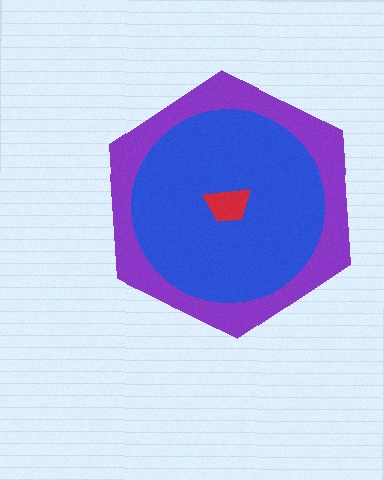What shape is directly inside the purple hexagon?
The blue circle.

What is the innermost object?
The red trapezoid.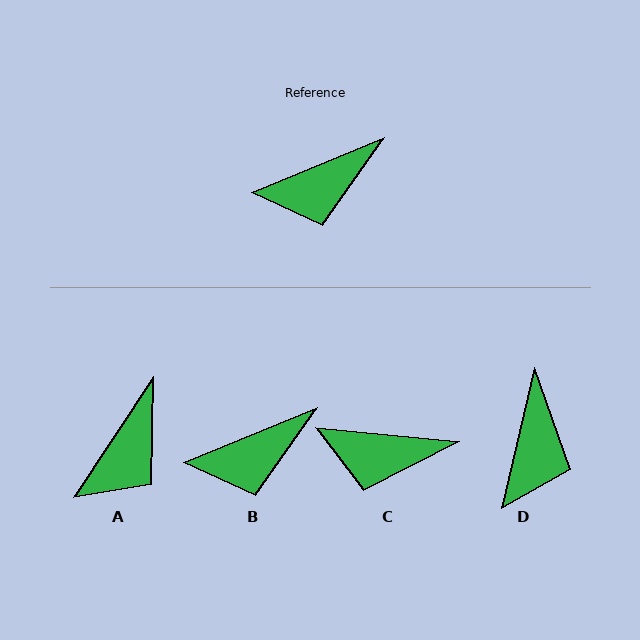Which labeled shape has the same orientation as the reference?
B.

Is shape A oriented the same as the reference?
No, it is off by about 34 degrees.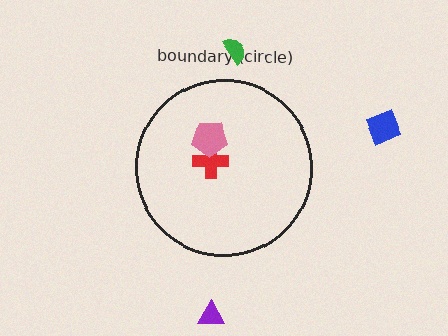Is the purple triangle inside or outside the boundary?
Outside.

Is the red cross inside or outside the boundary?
Inside.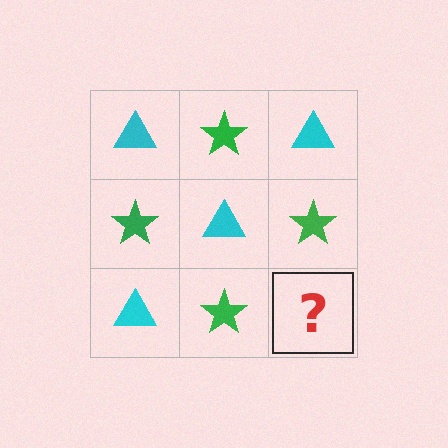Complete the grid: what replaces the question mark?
The question mark should be replaced with a cyan triangle.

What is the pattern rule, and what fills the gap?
The rule is that it alternates cyan triangle and green star in a checkerboard pattern. The gap should be filled with a cyan triangle.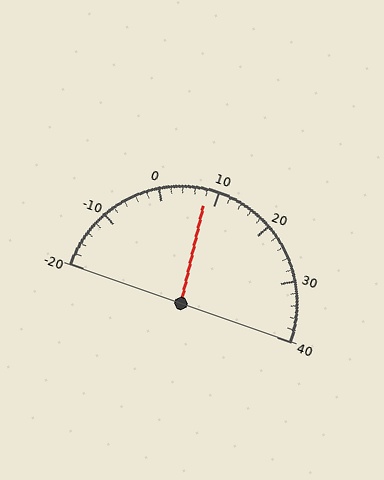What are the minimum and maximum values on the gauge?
The gauge ranges from -20 to 40.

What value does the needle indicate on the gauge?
The needle indicates approximately 8.